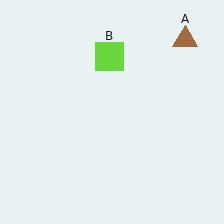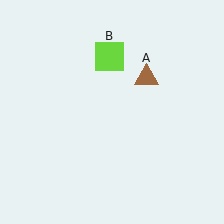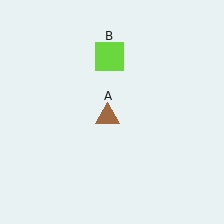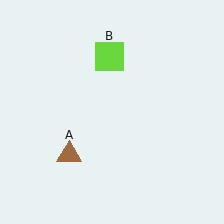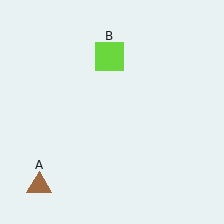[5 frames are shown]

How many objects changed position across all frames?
1 object changed position: brown triangle (object A).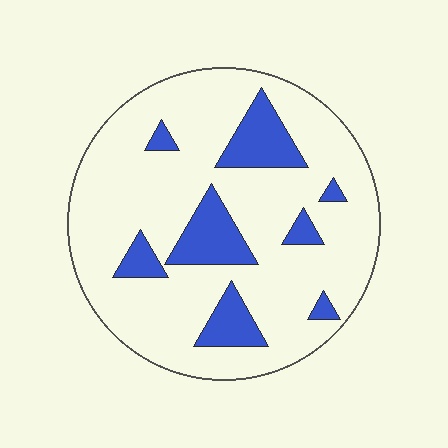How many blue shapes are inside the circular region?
8.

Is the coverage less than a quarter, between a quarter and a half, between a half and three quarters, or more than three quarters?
Less than a quarter.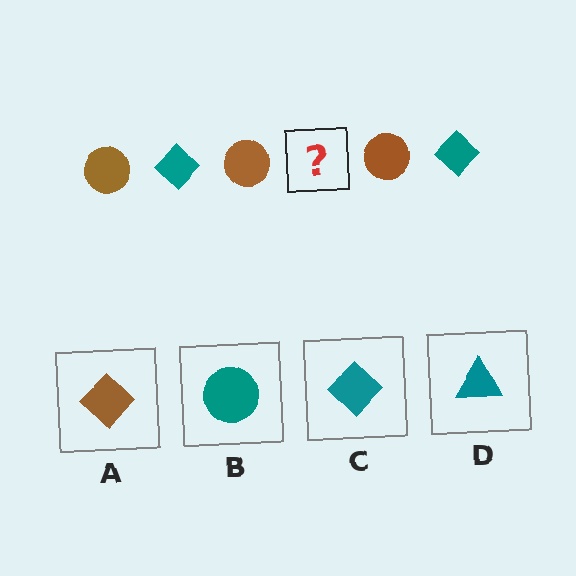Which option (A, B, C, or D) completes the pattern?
C.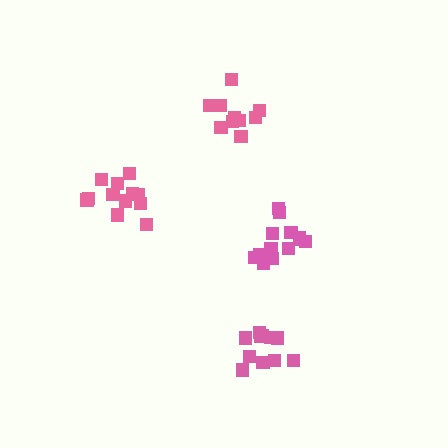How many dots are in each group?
Group 1: 11 dots, Group 2: 12 dots, Group 3: 13 dots, Group 4: 10 dots (46 total).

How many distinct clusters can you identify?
There are 4 distinct clusters.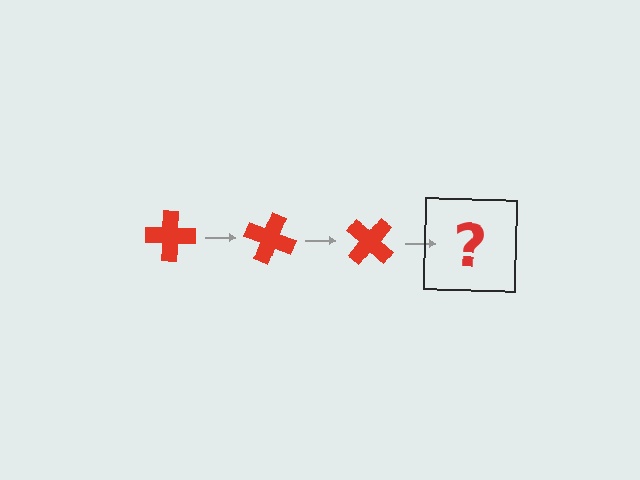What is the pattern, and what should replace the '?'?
The pattern is that the cross rotates 20 degrees each step. The '?' should be a red cross rotated 60 degrees.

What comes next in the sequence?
The next element should be a red cross rotated 60 degrees.